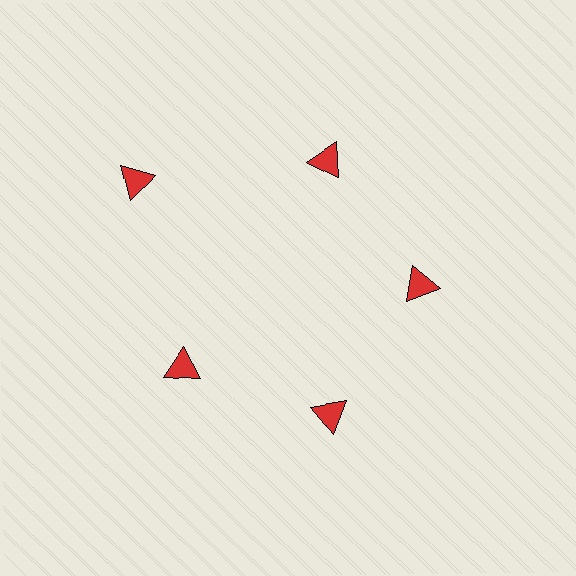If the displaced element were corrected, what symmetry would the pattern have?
It would have 5-fold rotational symmetry — the pattern would map onto itself every 72 degrees.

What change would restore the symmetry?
The symmetry would be restored by moving it inward, back onto the ring so that all 5 triangles sit at equal angles and equal distance from the center.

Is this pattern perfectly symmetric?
No. The 5 red triangles are arranged in a ring, but one element near the 10 o'clock position is pushed outward from the center, breaking the 5-fold rotational symmetry.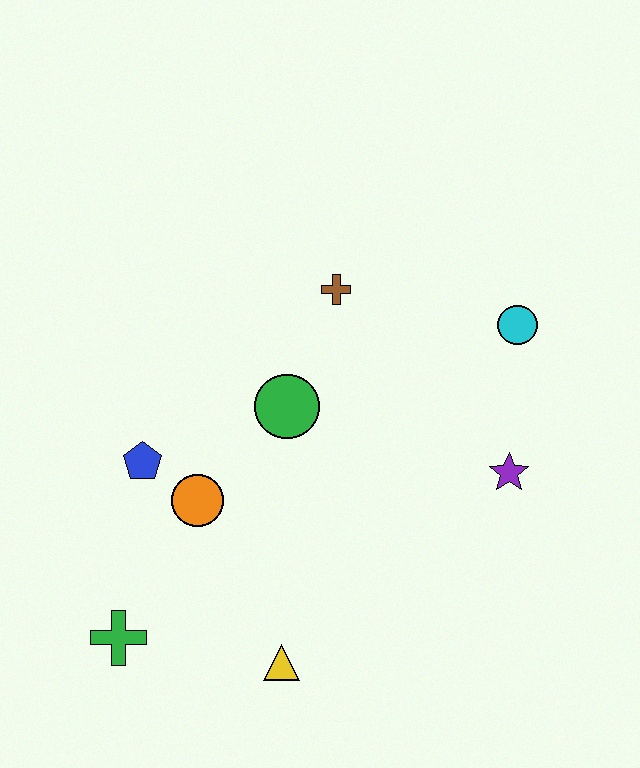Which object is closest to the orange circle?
The blue pentagon is closest to the orange circle.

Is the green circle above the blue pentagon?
Yes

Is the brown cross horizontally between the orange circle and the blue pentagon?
No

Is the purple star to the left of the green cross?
No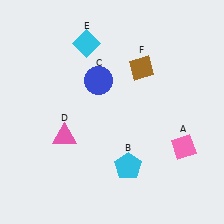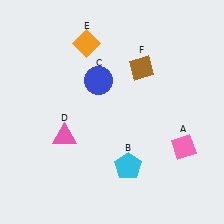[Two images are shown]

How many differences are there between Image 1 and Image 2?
There is 1 difference between the two images.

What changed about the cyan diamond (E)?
In Image 1, E is cyan. In Image 2, it changed to orange.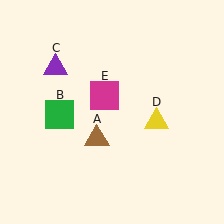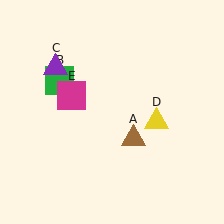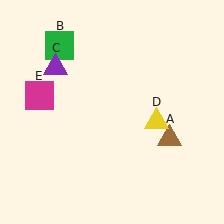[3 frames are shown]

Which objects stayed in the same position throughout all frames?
Purple triangle (object C) and yellow triangle (object D) remained stationary.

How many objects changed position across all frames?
3 objects changed position: brown triangle (object A), green square (object B), magenta square (object E).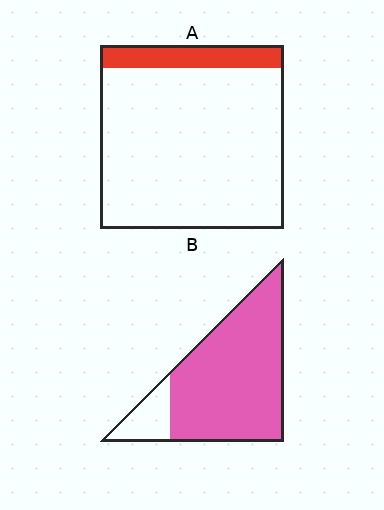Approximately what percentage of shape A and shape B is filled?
A is approximately 10% and B is approximately 85%.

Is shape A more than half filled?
No.